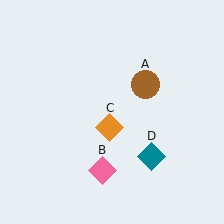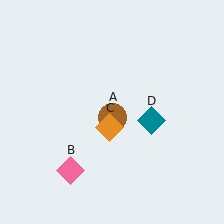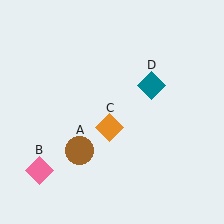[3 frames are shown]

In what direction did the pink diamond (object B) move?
The pink diamond (object B) moved left.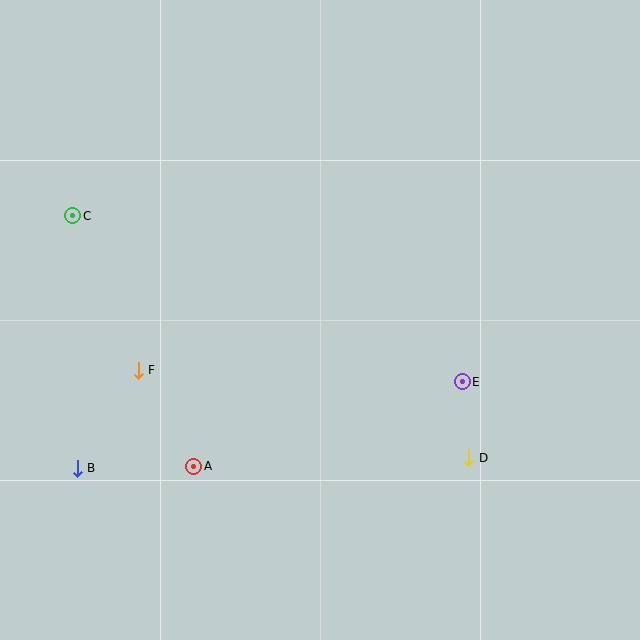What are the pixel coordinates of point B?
Point B is at (77, 468).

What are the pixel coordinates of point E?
Point E is at (462, 382).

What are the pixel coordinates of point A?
Point A is at (194, 466).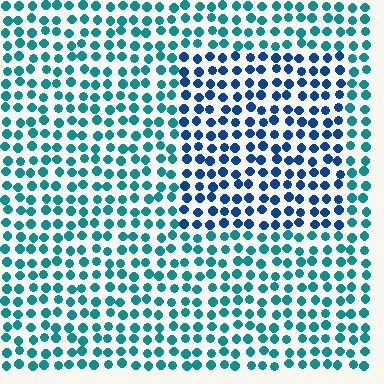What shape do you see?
I see a rectangle.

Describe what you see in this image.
The image is filled with small teal elements in a uniform arrangement. A rectangle-shaped region is visible where the elements are tinted to a slightly different hue, forming a subtle color boundary.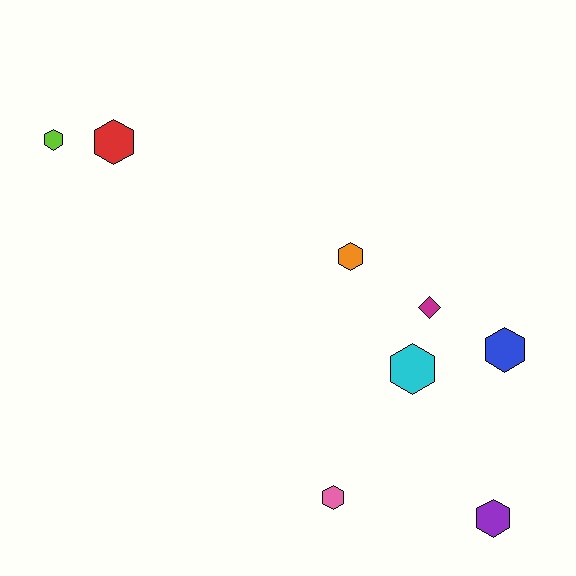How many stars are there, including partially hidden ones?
There are no stars.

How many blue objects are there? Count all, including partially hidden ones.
There is 1 blue object.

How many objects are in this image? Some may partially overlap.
There are 8 objects.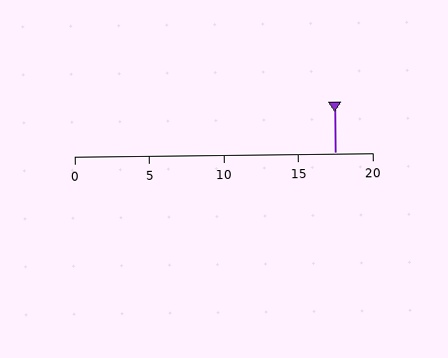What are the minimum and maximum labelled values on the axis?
The axis runs from 0 to 20.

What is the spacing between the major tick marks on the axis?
The major ticks are spaced 5 apart.